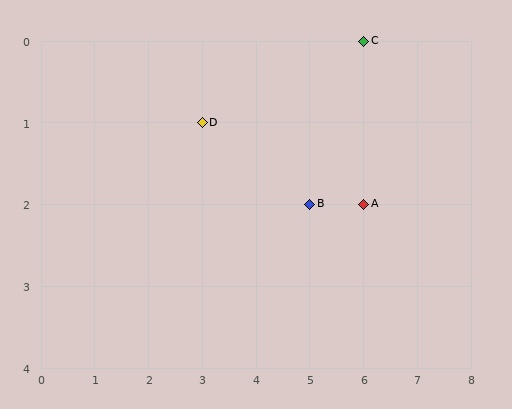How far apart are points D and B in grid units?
Points D and B are 2 columns and 1 row apart (about 2.2 grid units diagonally).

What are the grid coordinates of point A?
Point A is at grid coordinates (6, 2).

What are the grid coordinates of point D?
Point D is at grid coordinates (3, 1).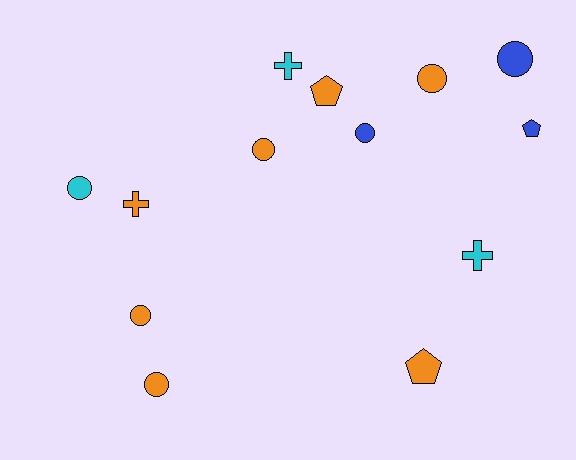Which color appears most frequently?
Orange, with 7 objects.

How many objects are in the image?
There are 13 objects.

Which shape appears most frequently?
Circle, with 7 objects.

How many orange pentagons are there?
There are 2 orange pentagons.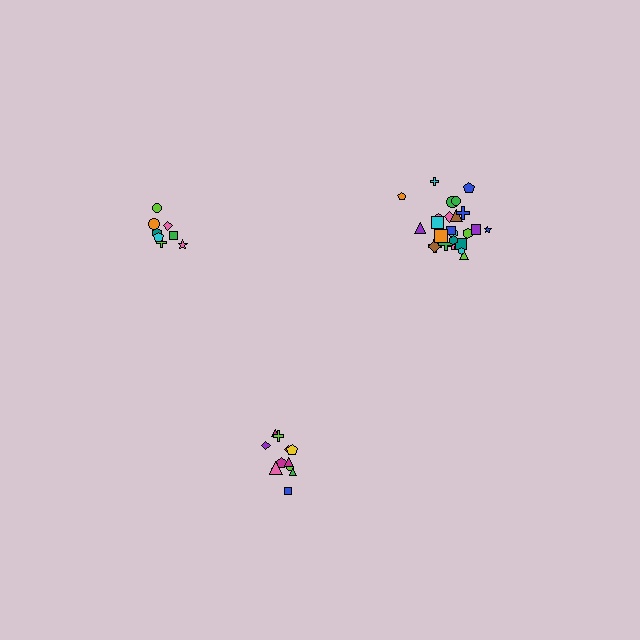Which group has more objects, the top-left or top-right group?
The top-right group.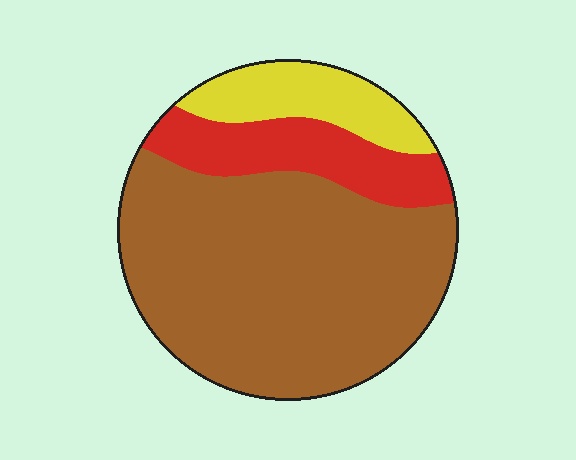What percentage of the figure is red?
Red covers about 20% of the figure.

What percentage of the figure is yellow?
Yellow takes up less than a sixth of the figure.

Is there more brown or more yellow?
Brown.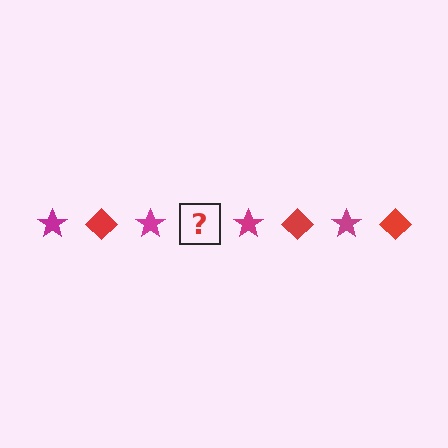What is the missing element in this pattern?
The missing element is a red diamond.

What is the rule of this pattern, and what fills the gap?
The rule is that the pattern alternates between magenta star and red diamond. The gap should be filled with a red diamond.